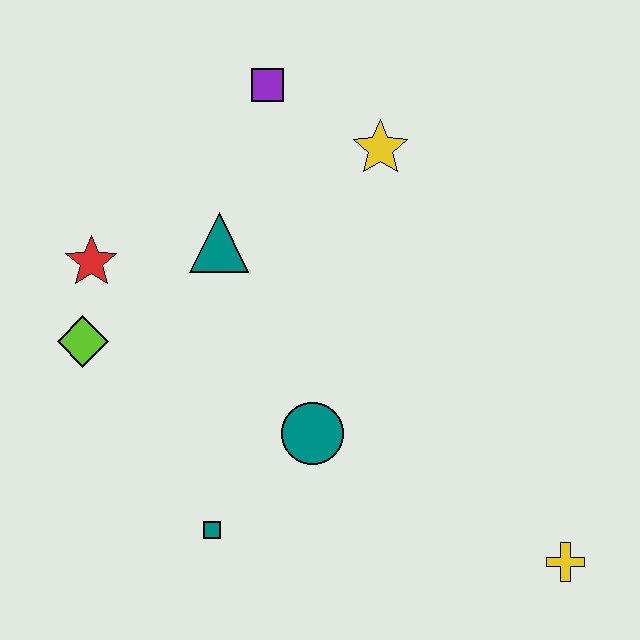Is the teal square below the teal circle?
Yes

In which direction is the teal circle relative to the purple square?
The teal circle is below the purple square.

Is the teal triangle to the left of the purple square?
Yes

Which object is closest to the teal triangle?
The red star is closest to the teal triangle.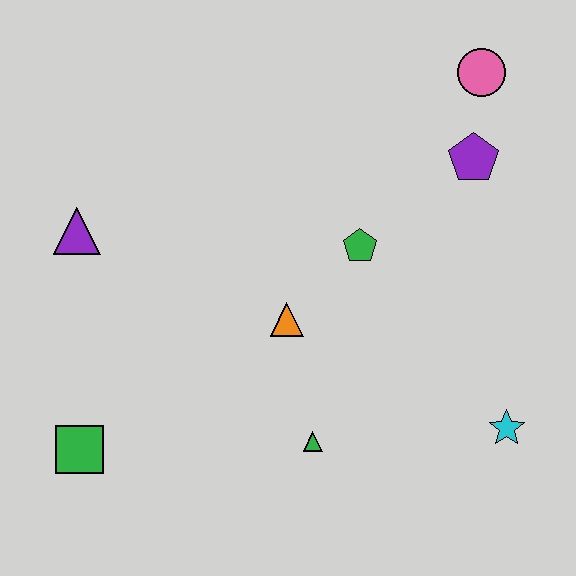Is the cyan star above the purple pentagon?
No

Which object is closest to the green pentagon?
The orange triangle is closest to the green pentagon.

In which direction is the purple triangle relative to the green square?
The purple triangle is above the green square.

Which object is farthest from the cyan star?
The purple triangle is farthest from the cyan star.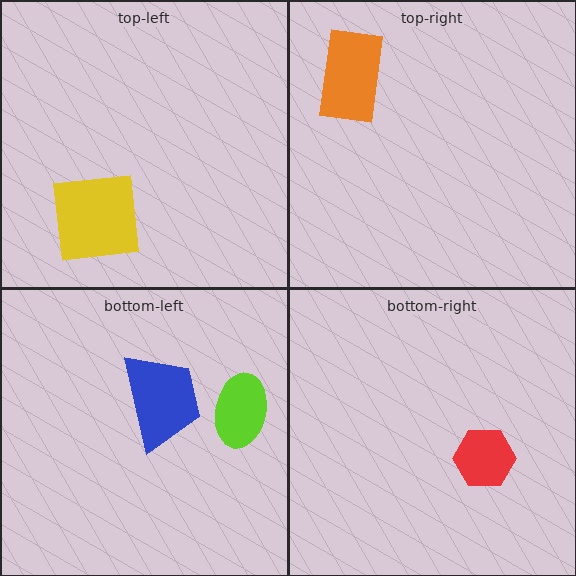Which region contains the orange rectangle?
The top-right region.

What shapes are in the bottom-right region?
The red hexagon.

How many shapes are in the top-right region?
1.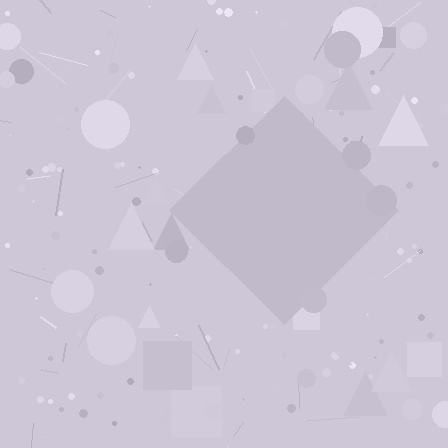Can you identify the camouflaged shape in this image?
The camouflaged shape is a diamond.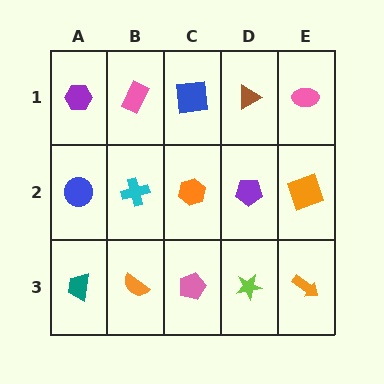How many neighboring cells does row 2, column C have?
4.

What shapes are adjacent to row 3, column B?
A cyan cross (row 2, column B), a teal trapezoid (row 3, column A), a pink pentagon (row 3, column C).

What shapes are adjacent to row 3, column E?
An orange square (row 2, column E), a lime star (row 3, column D).